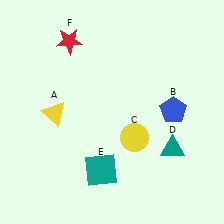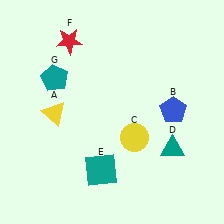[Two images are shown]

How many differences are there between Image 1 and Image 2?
There is 1 difference between the two images.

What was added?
A teal pentagon (G) was added in Image 2.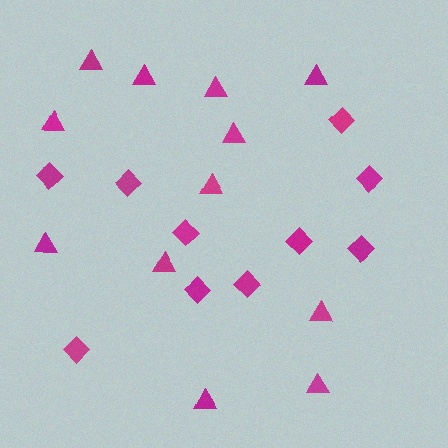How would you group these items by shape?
There are 2 groups: one group of triangles (12) and one group of diamonds (10).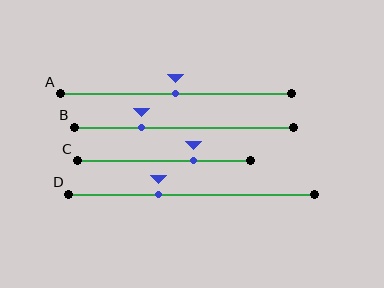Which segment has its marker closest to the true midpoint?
Segment A has its marker closest to the true midpoint.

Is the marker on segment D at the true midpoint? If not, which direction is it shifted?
No, the marker on segment D is shifted to the left by about 13% of the segment length.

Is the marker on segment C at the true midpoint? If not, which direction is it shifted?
No, the marker on segment C is shifted to the right by about 17% of the segment length.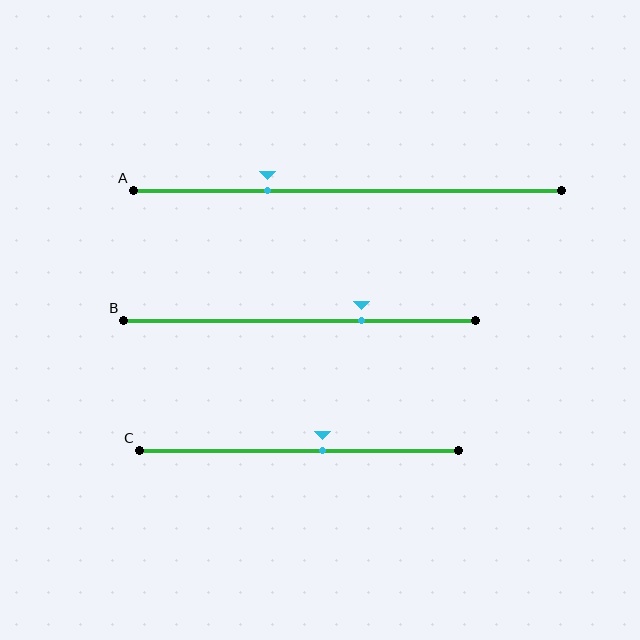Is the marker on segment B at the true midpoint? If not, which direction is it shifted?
No, the marker on segment B is shifted to the right by about 18% of the segment length.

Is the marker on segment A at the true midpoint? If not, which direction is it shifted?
No, the marker on segment A is shifted to the left by about 19% of the segment length.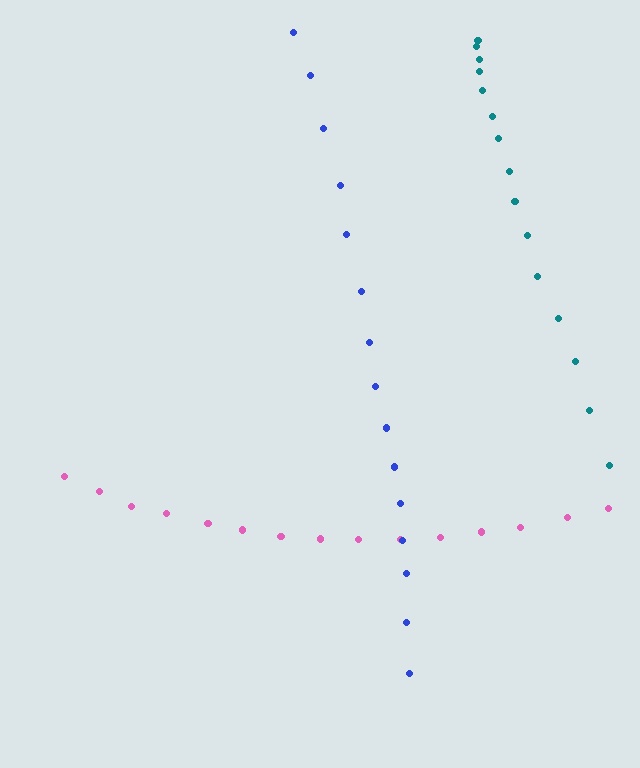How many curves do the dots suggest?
There are 3 distinct paths.